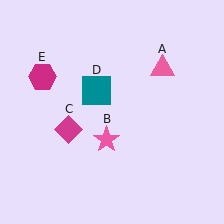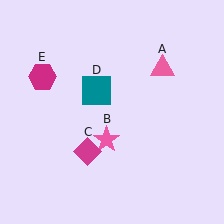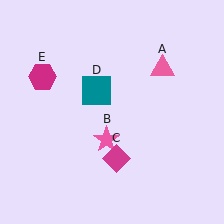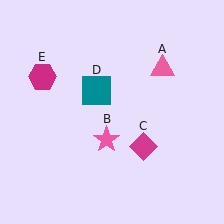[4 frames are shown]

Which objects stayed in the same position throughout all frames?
Pink triangle (object A) and pink star (object B) and teal square (object D) and magenta hexagon (object E) remained stationary.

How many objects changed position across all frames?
1 object changed position: magenta diamond (object C).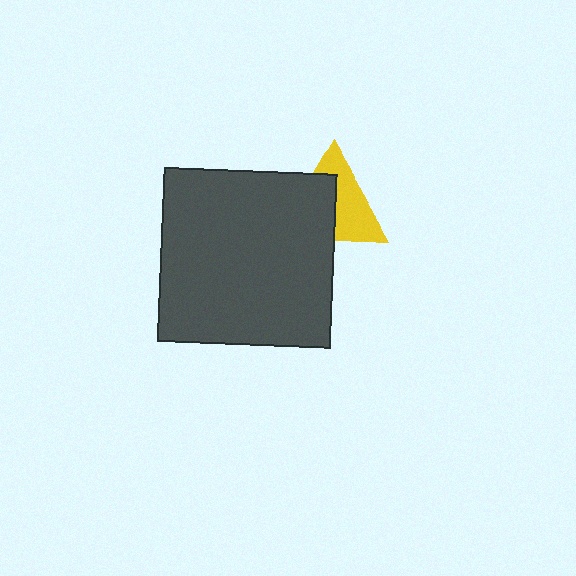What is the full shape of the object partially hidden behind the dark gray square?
The partially hidden object is a yellow triangle.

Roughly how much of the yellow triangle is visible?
About half of it is visible (roughly 50%).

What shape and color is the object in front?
The object in front is a dark gray square.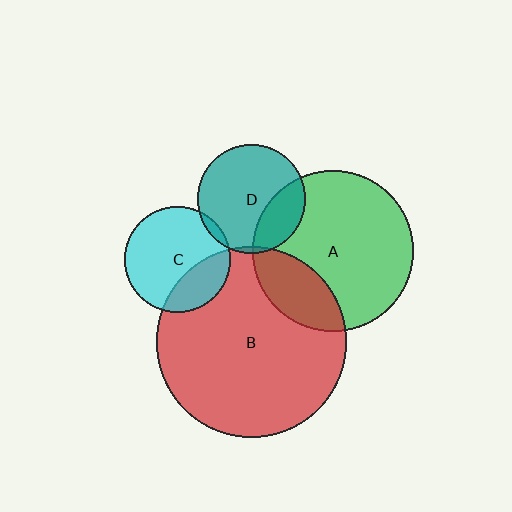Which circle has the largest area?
Circle B (red).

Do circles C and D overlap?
Yes.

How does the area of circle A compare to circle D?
Approximately 2.2 times.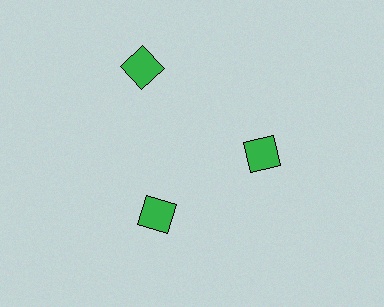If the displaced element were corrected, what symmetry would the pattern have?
It would have 3-fold rotational symmetry — the pattern would map onto itself every 120 degrees.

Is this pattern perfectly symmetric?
No. The 3 green diamonds are arranged in a ring, but one element near the 11 o'clock position is pushed outward from the center, breaking the 3-fold rotational symmetry.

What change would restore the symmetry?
The symmetry would be restored by moving it inward, back onto the ring so that all 3 diamonds sit at equal angles and equal distance from the center.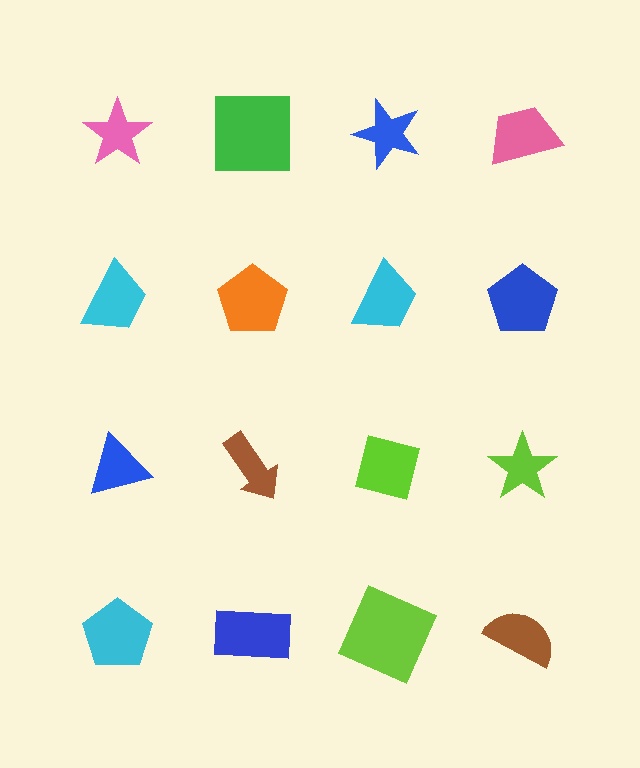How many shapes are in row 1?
4 shapes.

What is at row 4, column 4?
A brown semicircle.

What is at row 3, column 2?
A brown arrow.